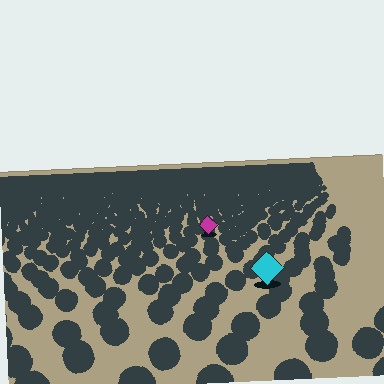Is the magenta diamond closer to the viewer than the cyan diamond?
No. The cyan diamond is closer — you can tell from the texture gradient: the ground texture is coarser near it.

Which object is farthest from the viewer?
The magenta diamond is farthest from the viewer. It appears smaller and the ground texture around it is denser.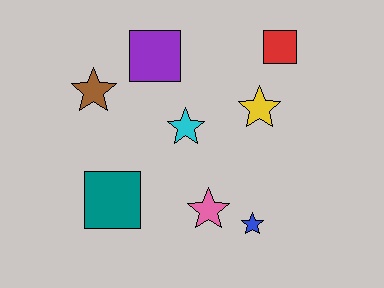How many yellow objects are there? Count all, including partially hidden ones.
There is 1 yellow object.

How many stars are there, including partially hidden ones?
There are 5 stars.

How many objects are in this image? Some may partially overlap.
There are 8 objects.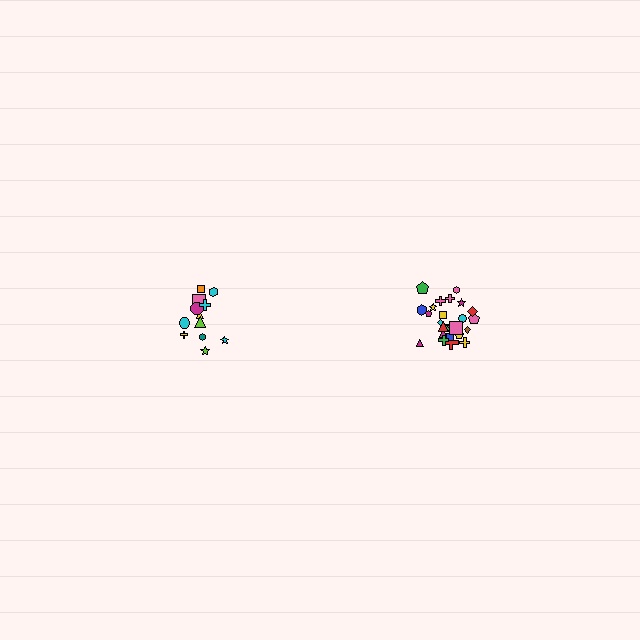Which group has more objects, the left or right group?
The right group.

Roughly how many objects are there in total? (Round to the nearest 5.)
Roughly 35 objects in total.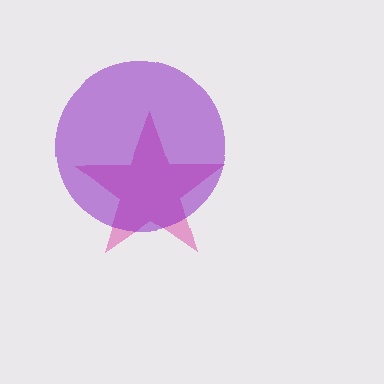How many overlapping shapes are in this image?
There are 2 overlapping shapes in the image.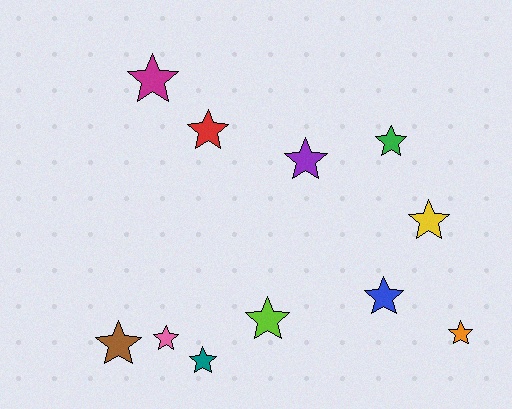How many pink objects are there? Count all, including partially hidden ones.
There is 1 pink object.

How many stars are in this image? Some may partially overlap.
There are 11 stars.